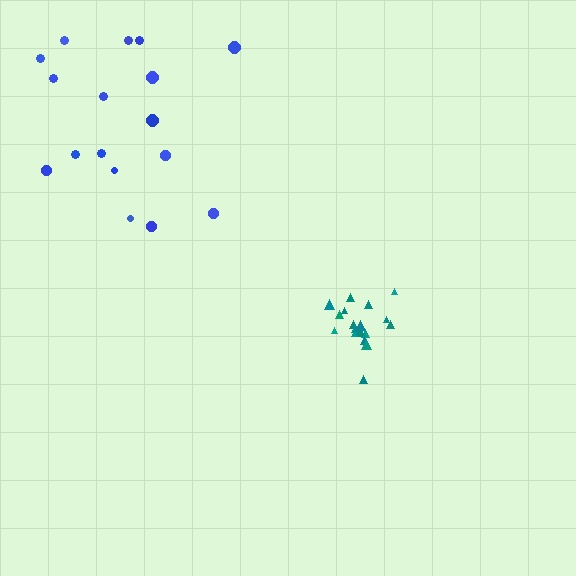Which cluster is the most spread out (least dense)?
Blue.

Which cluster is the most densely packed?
Teal.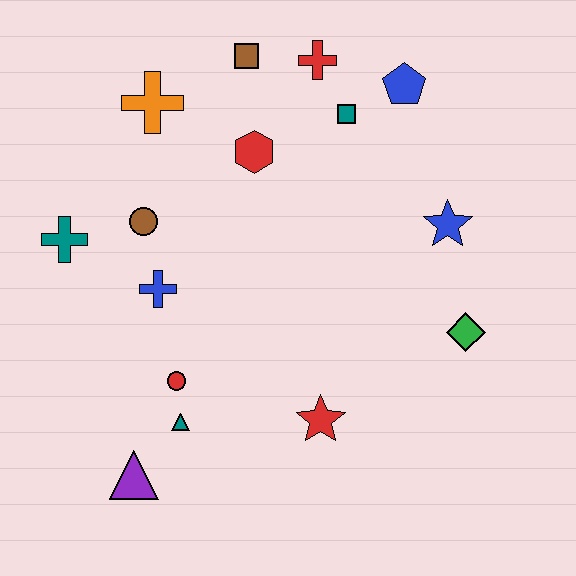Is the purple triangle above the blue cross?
No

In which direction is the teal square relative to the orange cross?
The teal square is to the right of the orange cross.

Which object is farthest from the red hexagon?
The purple triangle is farthest from the red hexagon.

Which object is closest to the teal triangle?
The red circle is closest to the teal triangle.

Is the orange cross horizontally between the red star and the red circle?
No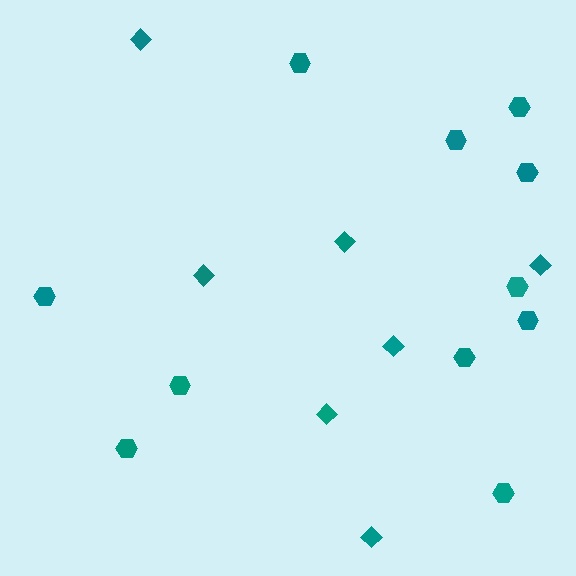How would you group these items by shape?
There are 2 groups: one group of diamonds (7) and one group of hexagons (11).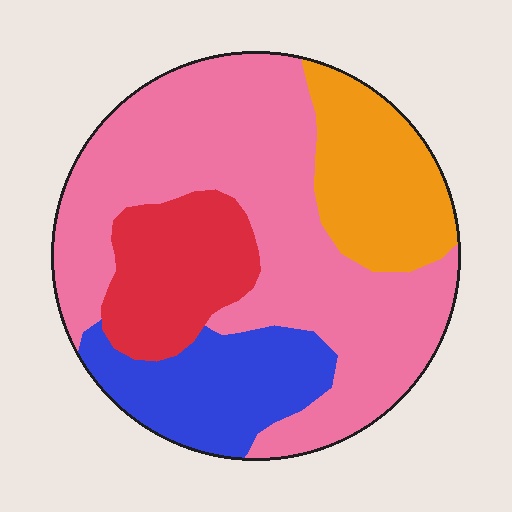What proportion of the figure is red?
Red takes up about one sixth (1/6) of the figure.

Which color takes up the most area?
Pink, at roughly 50%.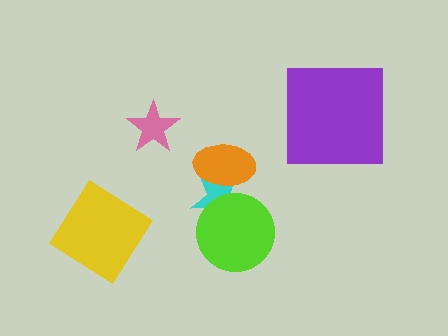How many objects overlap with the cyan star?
2 objects overlap with the cyan star.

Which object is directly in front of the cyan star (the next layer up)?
The lime circle is directly in front of the cyan star.